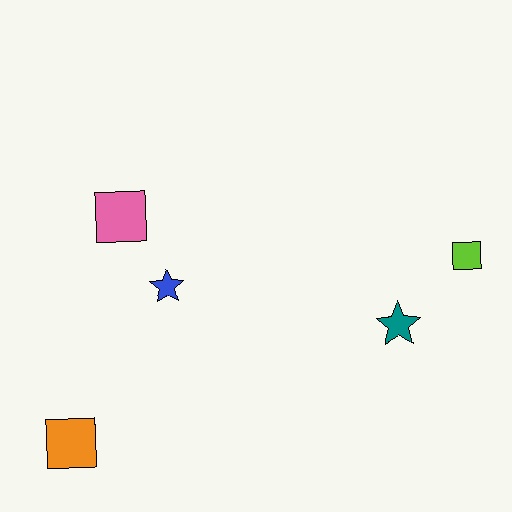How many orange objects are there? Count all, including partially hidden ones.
There is 1 orange object.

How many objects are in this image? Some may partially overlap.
There are 5 objects.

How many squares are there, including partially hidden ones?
There are 3 squares.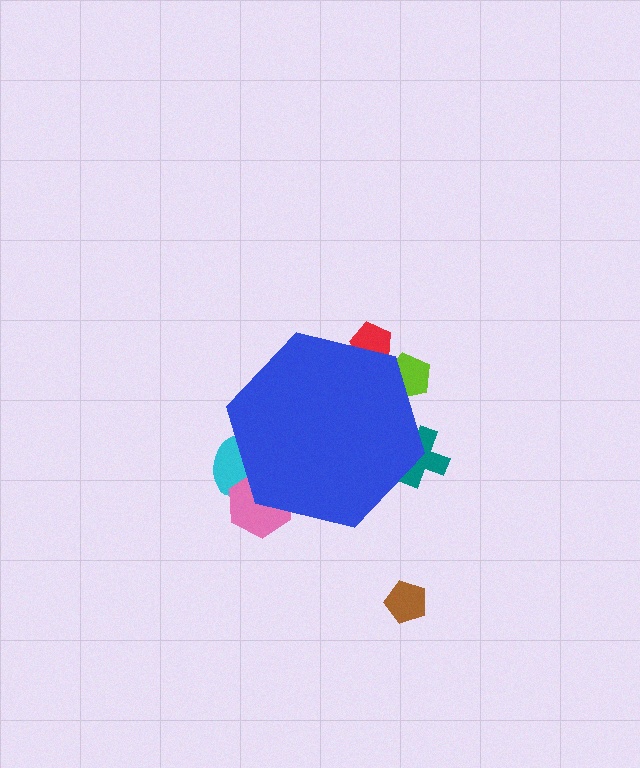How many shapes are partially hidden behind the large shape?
5 shapes are partially hidden.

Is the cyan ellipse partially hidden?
Yes, the cyan ellipse is partially hidden behind the blue hexagon.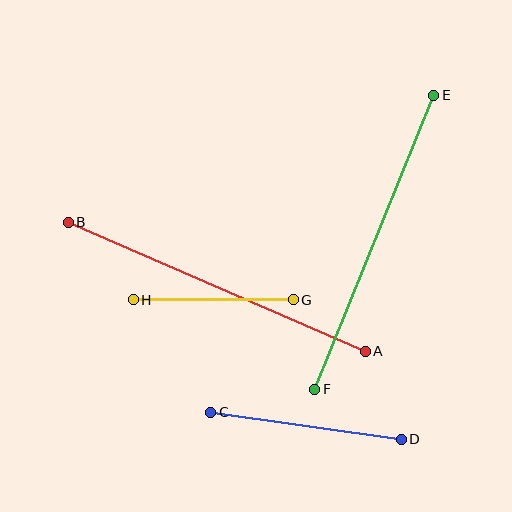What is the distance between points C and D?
The distance is approximately 192 pixels.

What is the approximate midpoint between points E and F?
The midpoint is at approximately (374, 242) pixels.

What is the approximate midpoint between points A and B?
The midpoint is at approximately (217, 287) pixels.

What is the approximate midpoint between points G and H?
The midpoint is at approximately (213, 300) pixels.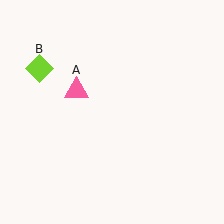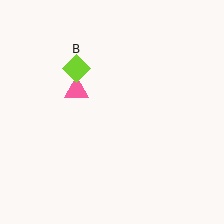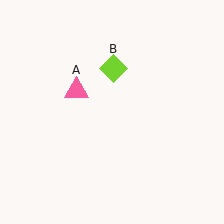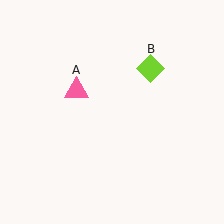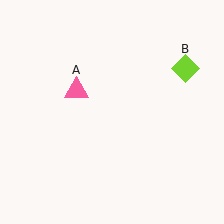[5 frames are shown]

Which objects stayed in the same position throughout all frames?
Pink triangle (object A) remained stationary.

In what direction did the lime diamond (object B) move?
The lime diamond (object B) moved right.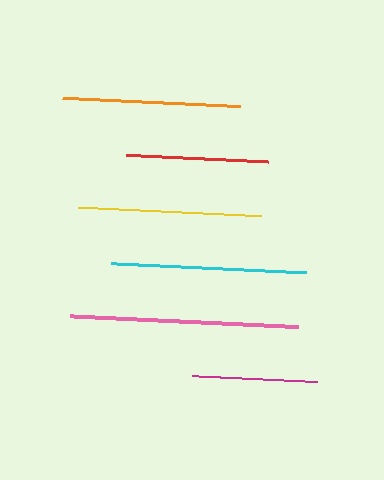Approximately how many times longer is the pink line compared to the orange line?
The pink line is approximately 1.3 times the length of the orange line.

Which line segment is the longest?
The pink line is the longest at approximately 228 pixels.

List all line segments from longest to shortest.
From longest to shortest: pink, cyan, yellow, orange, red, magenta.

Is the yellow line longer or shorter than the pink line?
The pink line is longer than the yellow line.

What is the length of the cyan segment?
The cyan segment is approximately 195 pixels long.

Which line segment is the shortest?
The magenta line is the shortest at approximately 126 pixels.